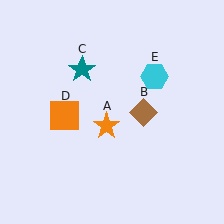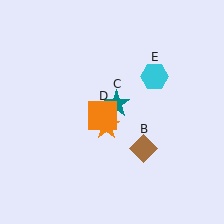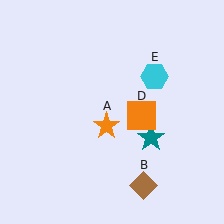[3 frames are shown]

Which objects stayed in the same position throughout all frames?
Orange star (object A) and cyan hexagon (object E) remained stationary.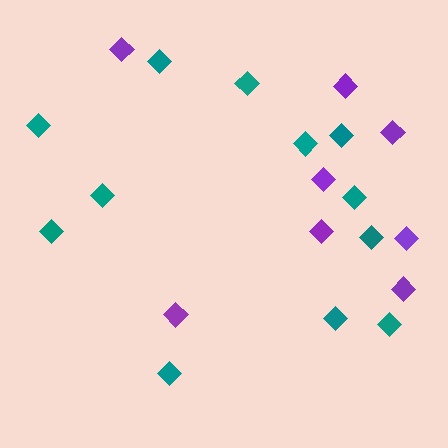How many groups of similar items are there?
There are 2 groups: one group of teal diamonds (12) and one group of purple diamonds (8).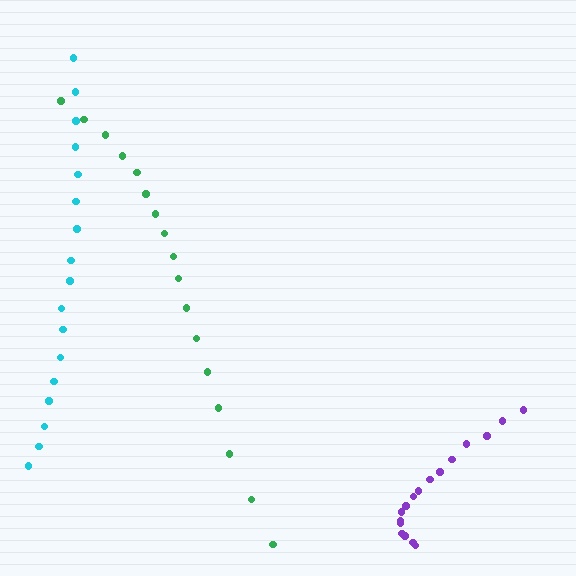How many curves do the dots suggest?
There are 3 distinct paths.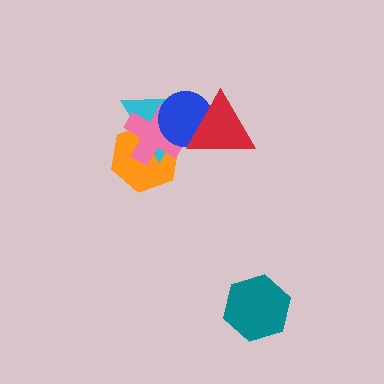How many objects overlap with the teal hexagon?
0 objects overlap with the teal hexagon.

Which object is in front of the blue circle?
The red triangle is in front of the blue circle.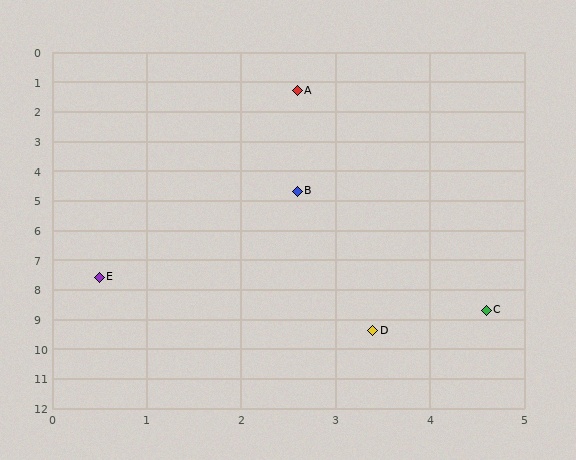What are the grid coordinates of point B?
Point B is at approximately (2.6, 4.7).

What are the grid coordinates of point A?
Point A is at approximately (2.6, 1.3).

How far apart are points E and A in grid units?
Points E and A are about 6.6 grid units apart.